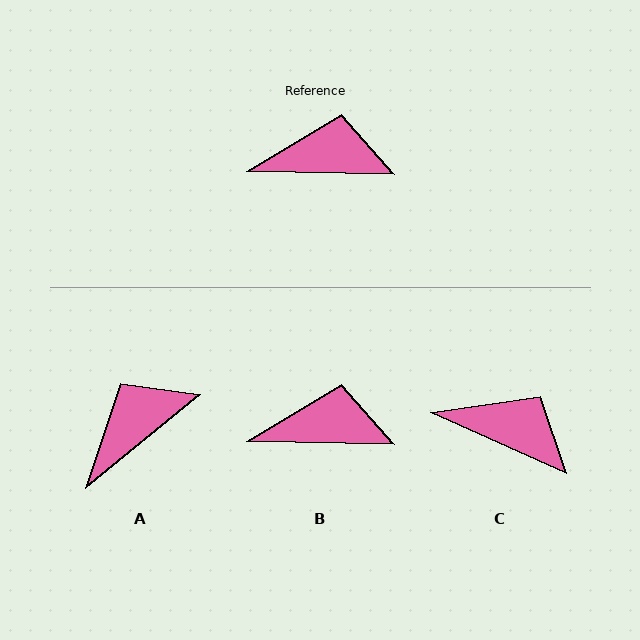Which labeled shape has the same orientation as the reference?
B.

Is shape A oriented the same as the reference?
No, it is off by about 41 degrees.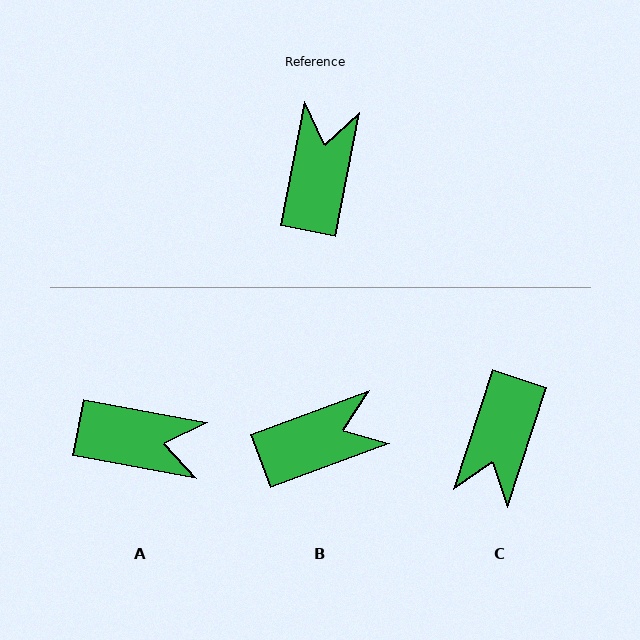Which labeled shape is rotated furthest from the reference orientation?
C, about 173 degrees away.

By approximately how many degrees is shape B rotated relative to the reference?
Approximately 59 degrees clockwise.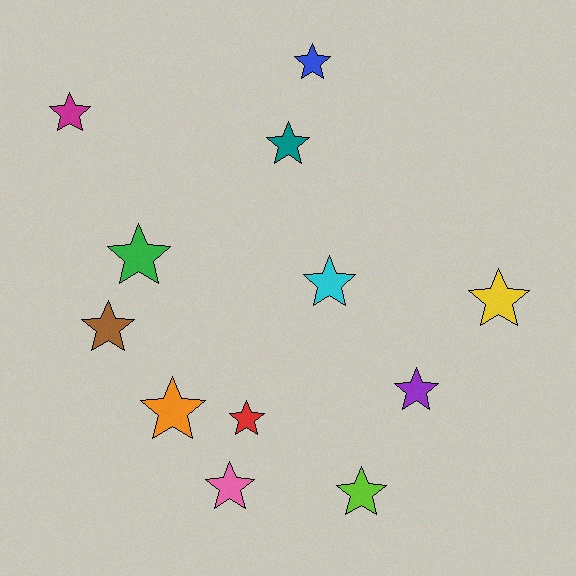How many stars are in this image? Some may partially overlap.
There are 12 stars.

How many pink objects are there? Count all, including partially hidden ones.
There is 1 pink object.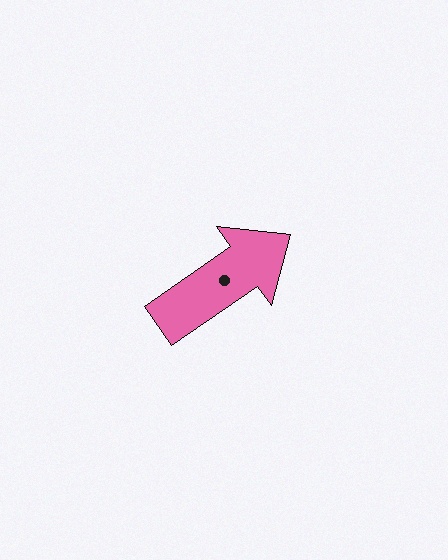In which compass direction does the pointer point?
Northeast.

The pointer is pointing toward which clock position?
Roughly 2 o'clock.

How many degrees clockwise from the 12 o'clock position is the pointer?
Approximately 55 degrees.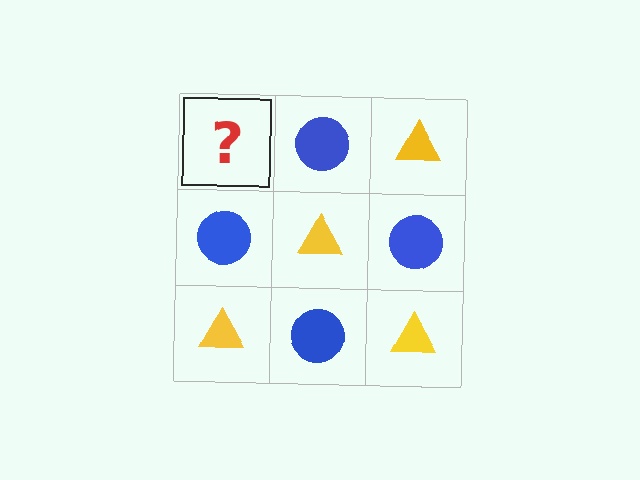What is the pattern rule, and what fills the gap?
The rule is that it alternates yellow triangle and blue circle in a checkerboard pattern. The gap should be filled with a yellow triangle.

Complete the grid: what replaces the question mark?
The question mark should be replaced with a yellow triangle.